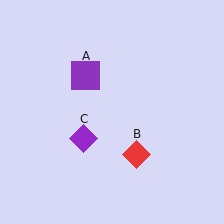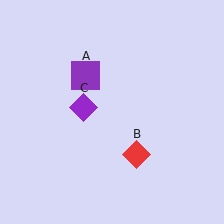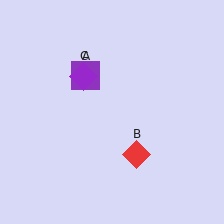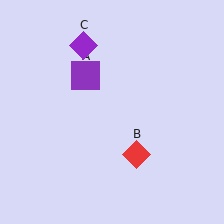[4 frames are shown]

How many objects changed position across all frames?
1 object changed position: purple diamond (object C).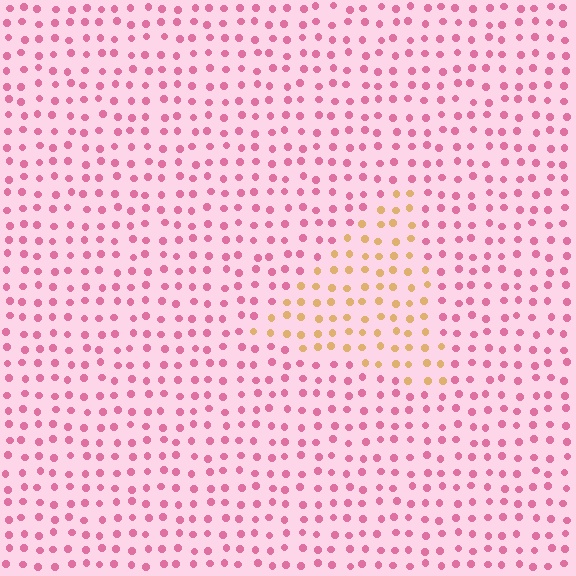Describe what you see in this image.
The image is filled with small pink elements in a uniform arrangement. A triangle-shaped region is visible where the elements are tinted to a slightly different hue, forming a subtle color boundary.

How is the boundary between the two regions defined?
The boundary is defined purely by a slight shift in hue (about 63 degrees). Spacing, size, and orientation are identical on both sides.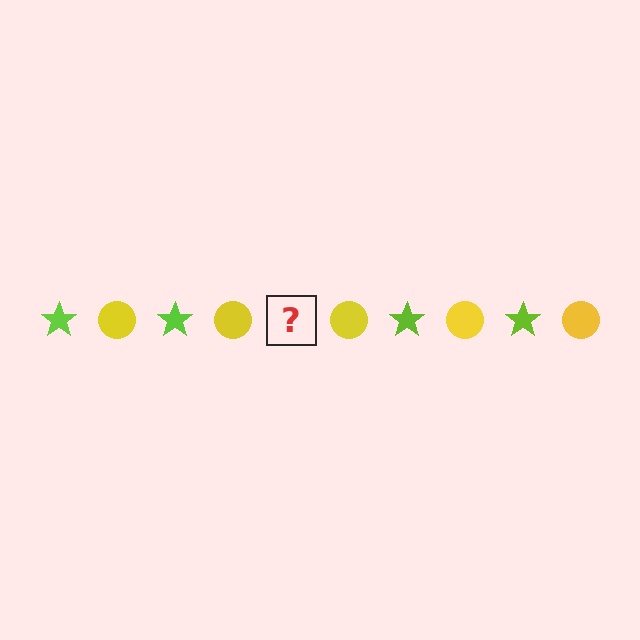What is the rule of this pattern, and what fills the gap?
The rule is that the pattern alternates between lime star and yellow circle. The gap should be filled with a lime star.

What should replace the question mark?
The question mark should be replaced with a lime star.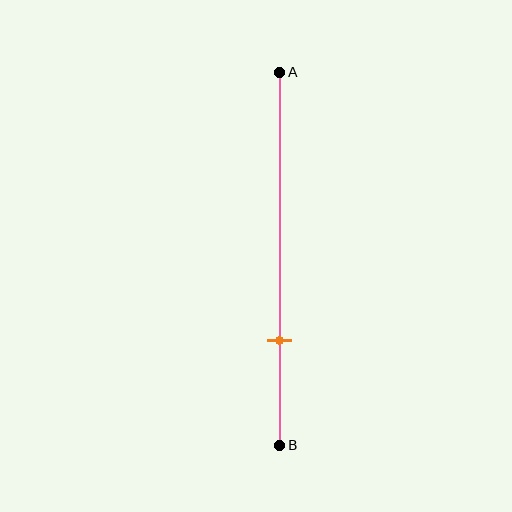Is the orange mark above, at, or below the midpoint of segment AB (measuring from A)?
The orange mark is below the midpoint of segment AB.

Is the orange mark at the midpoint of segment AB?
No, the mark is at about 70% from A, not at the 50% midpoint.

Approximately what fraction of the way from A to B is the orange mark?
The orange mark is approximately 70% of the way from A to B.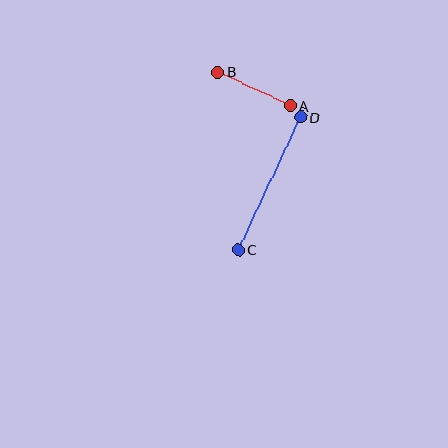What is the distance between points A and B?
The distance is approximately 80 pixels.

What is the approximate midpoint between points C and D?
The midpoint is at approximately (270, 183) pixels.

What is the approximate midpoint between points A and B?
The midpoint is at approximately (254, 89) pixels.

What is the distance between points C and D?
The distance is approximately 147 pixels.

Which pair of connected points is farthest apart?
Points C and D are farthest apart.